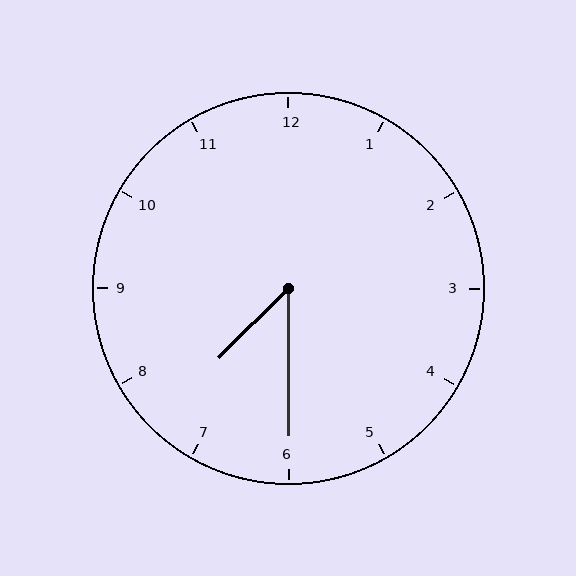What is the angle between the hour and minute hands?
Approximately 45 degrees.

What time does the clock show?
7:30.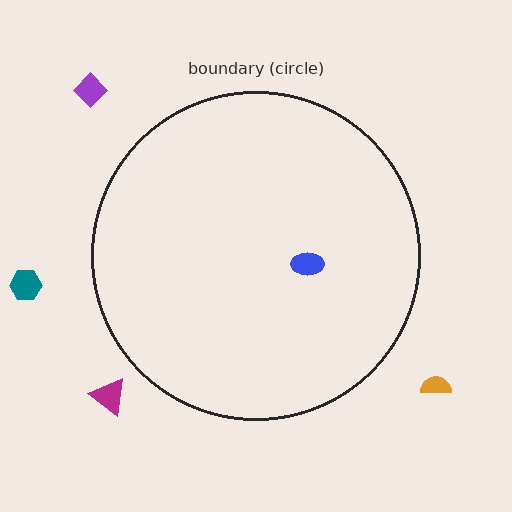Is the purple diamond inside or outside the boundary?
Outside.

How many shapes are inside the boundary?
1 inside, 4 outside.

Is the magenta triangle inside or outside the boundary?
Outside.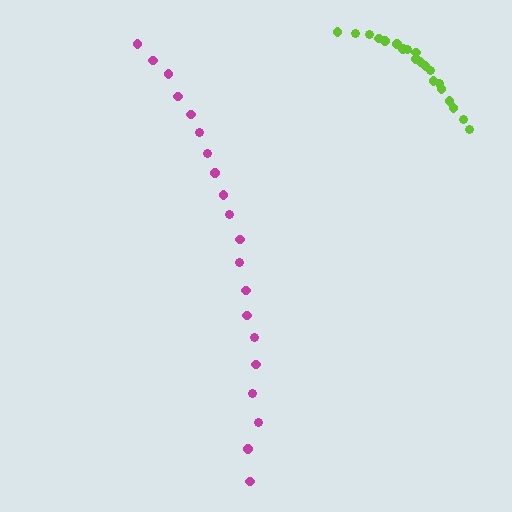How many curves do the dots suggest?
There are 2 distinct paths.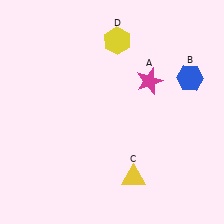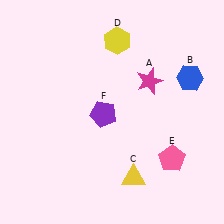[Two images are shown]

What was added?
A pink pentagon (E), a purple pentagon (F) were added in Image 2.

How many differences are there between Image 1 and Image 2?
There are 2 differences between the two images.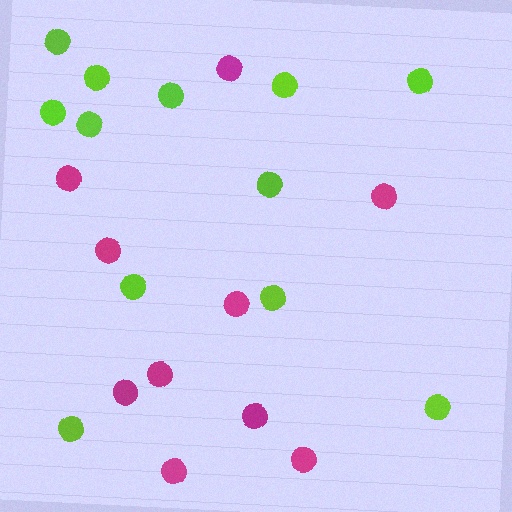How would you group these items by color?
There are 2 groups: one group of lime circles (12) and one group of magenta circles (10).